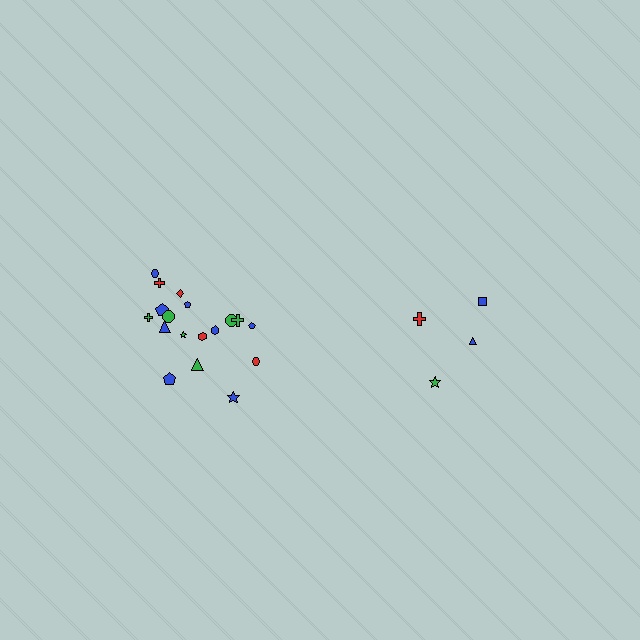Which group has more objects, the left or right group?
The left group.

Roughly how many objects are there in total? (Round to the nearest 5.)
Roughly 20 objects in total.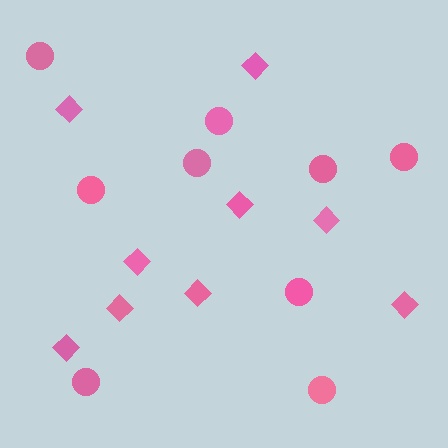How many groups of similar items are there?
There are 2 groups: one group of diamonds (9) and one group of circles (9).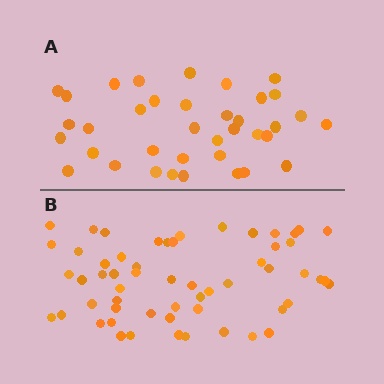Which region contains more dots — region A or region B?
Region B (the bottom region) has more dots.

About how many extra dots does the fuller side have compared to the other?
Region B has approximately 20 more dots than region A.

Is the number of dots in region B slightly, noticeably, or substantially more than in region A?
Region B has substantially more. The ratio is roughly 1.5 to 1.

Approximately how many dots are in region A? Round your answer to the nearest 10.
About 40 dots. (The exact count is 37, which rounds to 40.)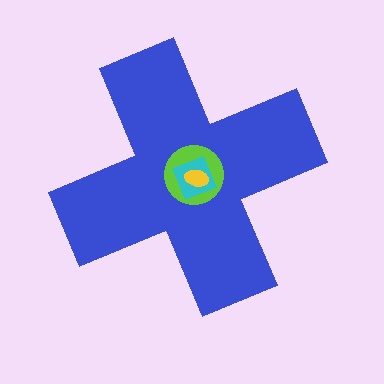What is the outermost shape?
The blue cross.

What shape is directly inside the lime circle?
The cyan square.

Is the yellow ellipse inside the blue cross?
Yes.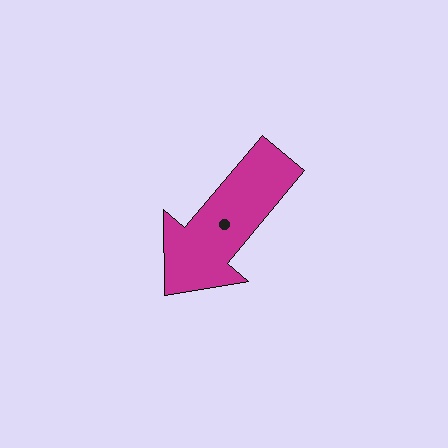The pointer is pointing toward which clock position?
Roughly 7 o'clock.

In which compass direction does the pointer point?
Southwest.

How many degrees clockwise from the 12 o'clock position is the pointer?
Approximately 220 degrees.